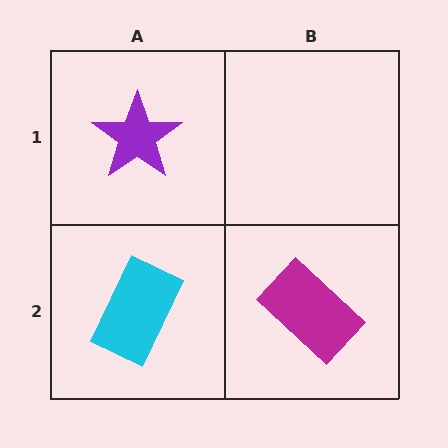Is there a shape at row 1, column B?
No, that cell is empty.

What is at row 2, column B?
A magenta rectangle.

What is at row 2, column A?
A cyan rectangle.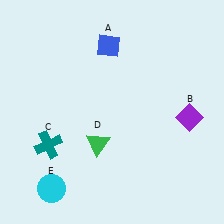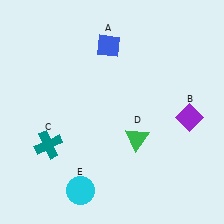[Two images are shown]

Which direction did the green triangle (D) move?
The green triangle (D) moved right.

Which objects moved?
The objects that moved are: the green triangle (D), the cyan circle (E).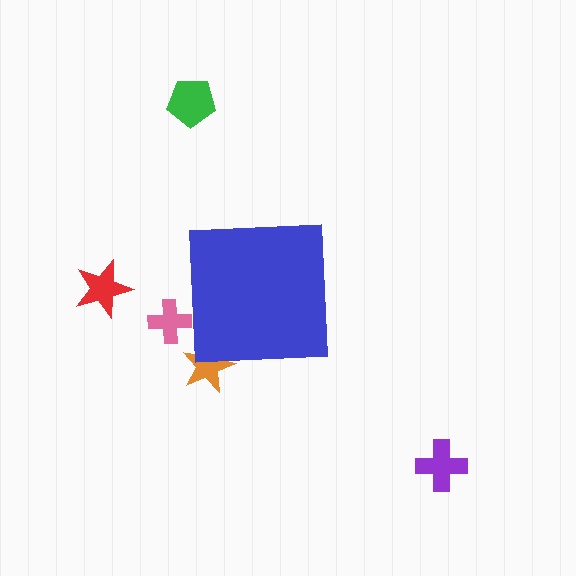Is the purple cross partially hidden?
No, the purple cross is fully visible.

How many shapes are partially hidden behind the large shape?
2 shapes are partially hidden.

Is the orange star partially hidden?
Yes, the orange star is partially hidden behind the blue square.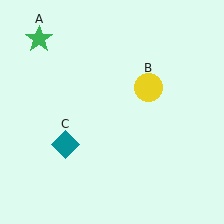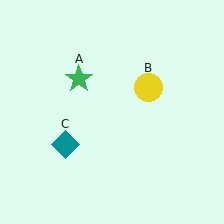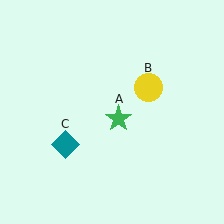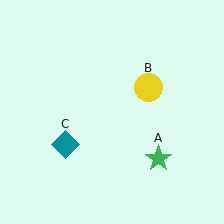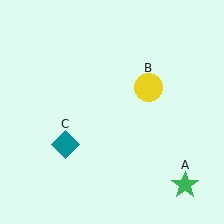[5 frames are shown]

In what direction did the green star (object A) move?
The green star (object A) moved down and to the right.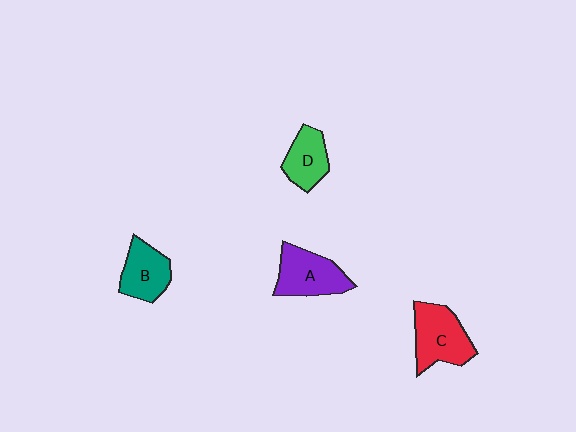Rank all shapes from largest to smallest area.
From largest to smallest: C (red), A (purple), B (teal), D (green).